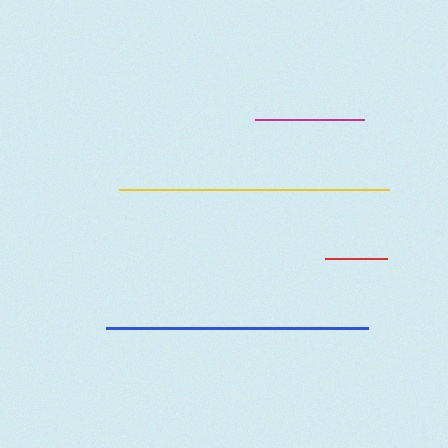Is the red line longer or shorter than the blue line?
The blue line is longer than the red line.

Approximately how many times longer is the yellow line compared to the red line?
The yellow line is approximately 4.3 times the length of the red line.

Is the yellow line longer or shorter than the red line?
The yellow line is longer than the red line.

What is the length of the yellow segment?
The yellow segment is approximately 270 pixels long.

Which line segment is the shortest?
The red line is the shortest at approximately 63 pixels.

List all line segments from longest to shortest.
From longest to shortest: yellow, blue, magenta, red.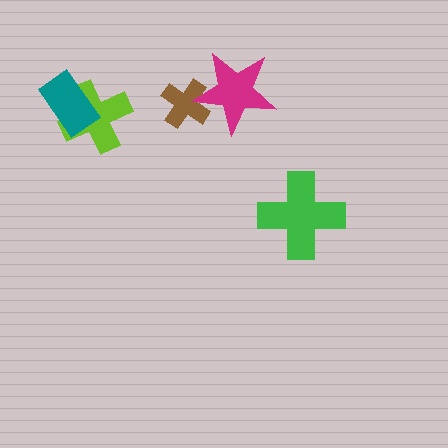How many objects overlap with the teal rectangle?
1 object overlaps with the teal rectangle.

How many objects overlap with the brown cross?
1 object overlaps with the brown cross.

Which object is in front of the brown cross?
The magenta star is in front of the brown cross.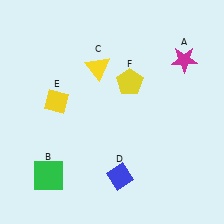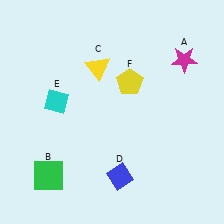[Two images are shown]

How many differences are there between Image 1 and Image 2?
There is 1 difference between the two images.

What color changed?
The diamond (E) changed from yellow in Image 1 to cyan in Image 2.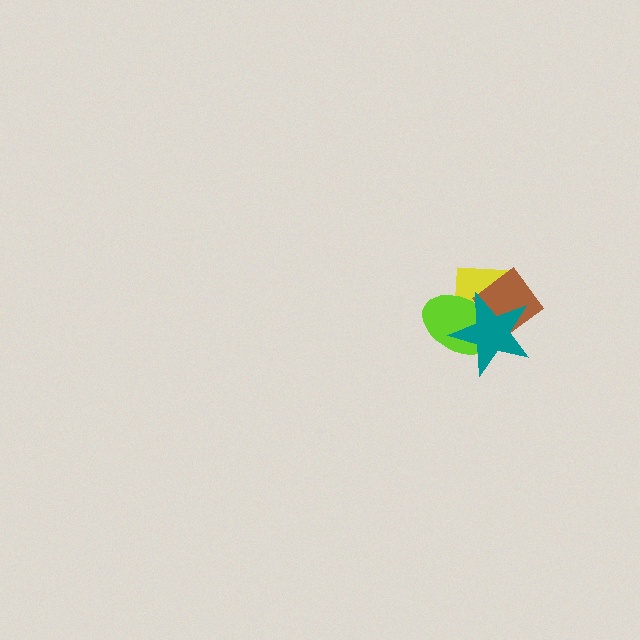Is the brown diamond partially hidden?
Yes, it is partially covered by another shape.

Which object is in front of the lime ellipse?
The teal star is in front of the lime ellipse.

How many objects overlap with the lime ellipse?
3 objects overlap with the lime ellipse.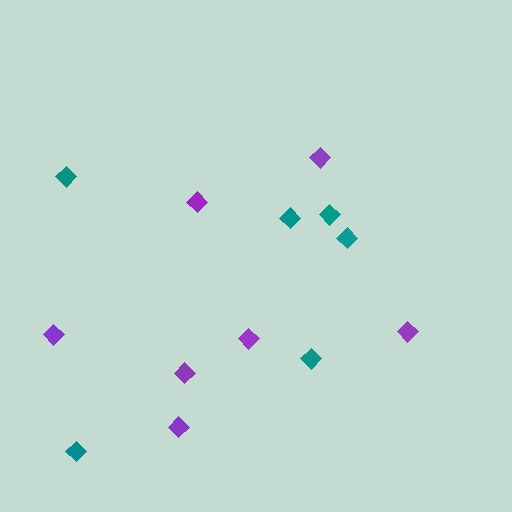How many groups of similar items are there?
There are 2 groups: one group of purple diamonds (7) and one group of teal diamonds (6).